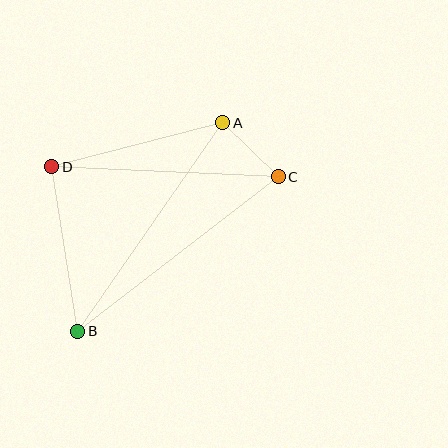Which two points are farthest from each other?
Points A and B are farthest from each other.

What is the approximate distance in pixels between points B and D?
The distance between B and D is approximately 167 pixels.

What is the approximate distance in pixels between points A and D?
The distance between A and D is approximately 177 pixels.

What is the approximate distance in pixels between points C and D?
The distance between C and D is approximately 227 pixels.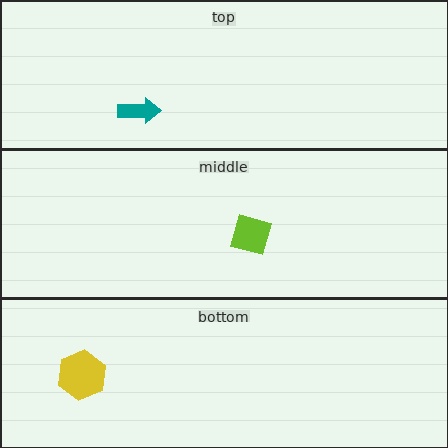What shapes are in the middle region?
The lime square.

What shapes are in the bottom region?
The yellow hexagon.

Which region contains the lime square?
The middle region.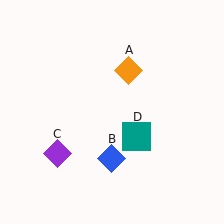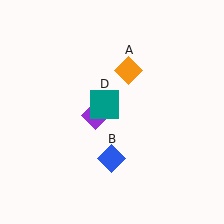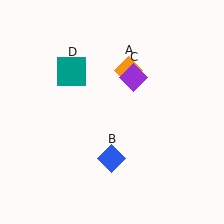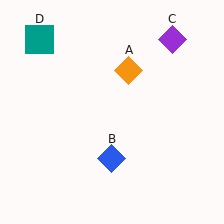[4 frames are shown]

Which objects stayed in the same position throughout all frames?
Orange diamond (object A) and blue diamond (object B) remained stationary.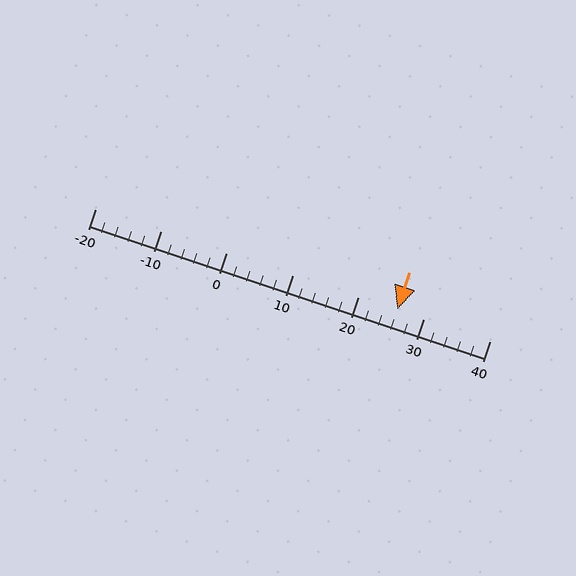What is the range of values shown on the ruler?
The ruler shows values from -20 to 40.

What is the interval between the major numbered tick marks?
The major tick marks are spaced 10 units apart.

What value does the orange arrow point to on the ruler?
The orange arrow points to approximately 26.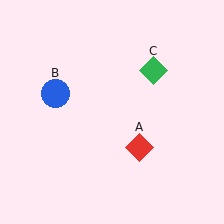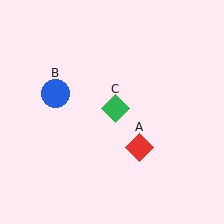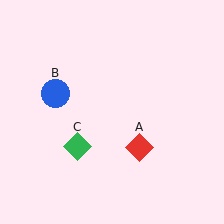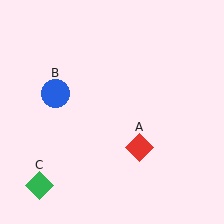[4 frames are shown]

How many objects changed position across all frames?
1 object changed position: green diamond (object C).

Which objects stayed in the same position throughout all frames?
Red diamond (object A) and blue circle (object B) remained stationary.